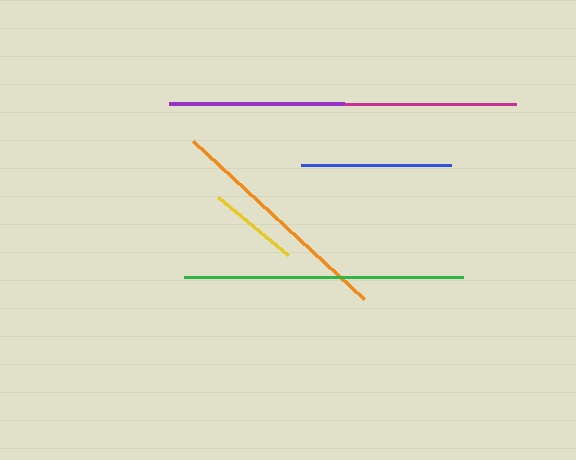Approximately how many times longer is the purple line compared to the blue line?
The purple line is approximately 1.2 times the length of the blue line.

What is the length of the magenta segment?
The magenta segment is approximately 264 pixels long.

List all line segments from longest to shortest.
From longest to shortest: green, magenta, orange, purple, blue, yellow.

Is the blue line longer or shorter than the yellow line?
The blue line is longer than the yellow line.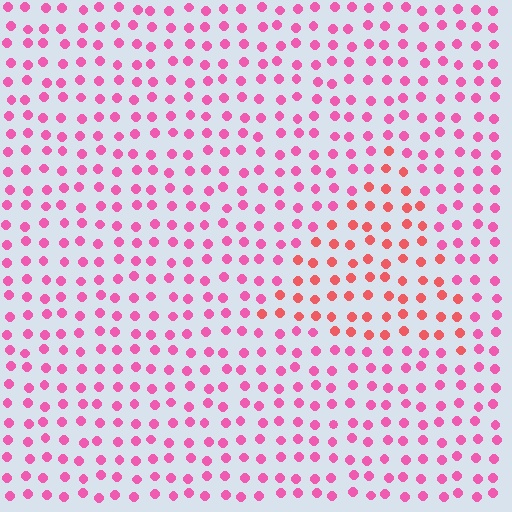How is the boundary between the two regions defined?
The boundary is defined purely by a slight shift in hue (about 32 degrees). Spacing, size, and orientation are identical on both sides.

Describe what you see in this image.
The image is filled with small pink elements in a uniform arrangement. A triangle-shaped region is visible where the elements are tinted to a slightly different hue, forming a subtle color boundary.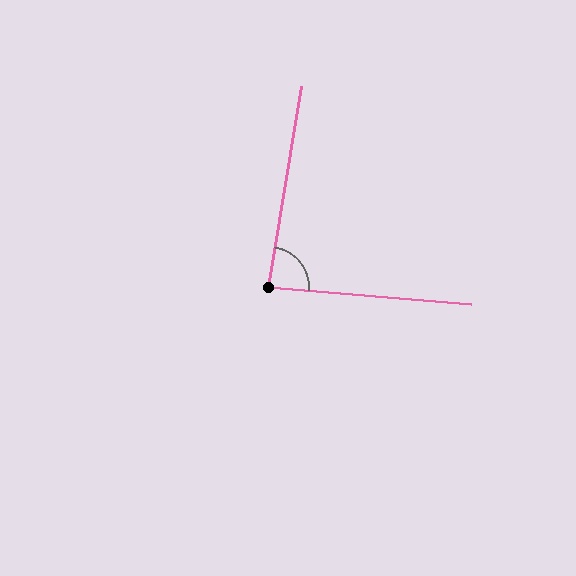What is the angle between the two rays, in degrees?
Approximately 86 degrees.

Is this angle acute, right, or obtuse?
It is approximately a right angle.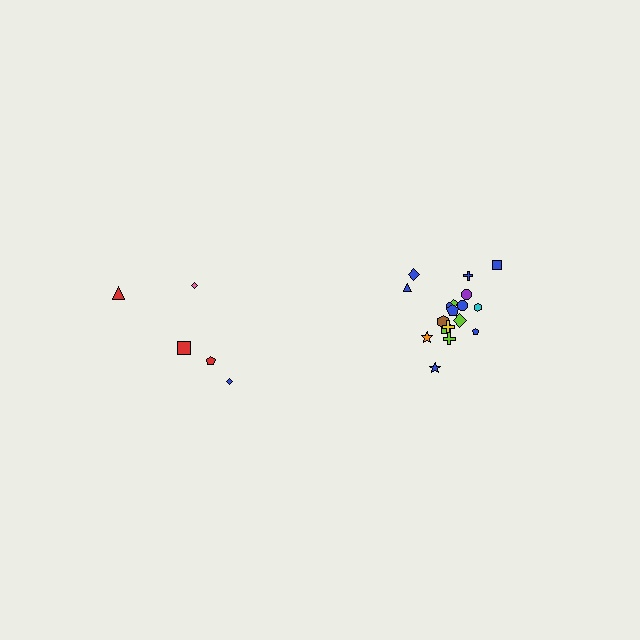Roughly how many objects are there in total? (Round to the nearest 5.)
Roughly 25 objects in total.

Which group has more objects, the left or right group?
The right group.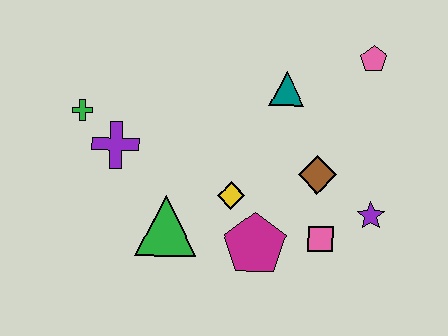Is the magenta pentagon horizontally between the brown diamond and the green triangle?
Yes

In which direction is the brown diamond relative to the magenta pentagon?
The brown diamond is above the magenta pentagon.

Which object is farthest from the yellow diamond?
The pink pentagon is farthest from the yellow diamond.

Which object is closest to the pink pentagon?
The teal triangle is closest to the pink pentagon.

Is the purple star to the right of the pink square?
Yes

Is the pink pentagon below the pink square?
No